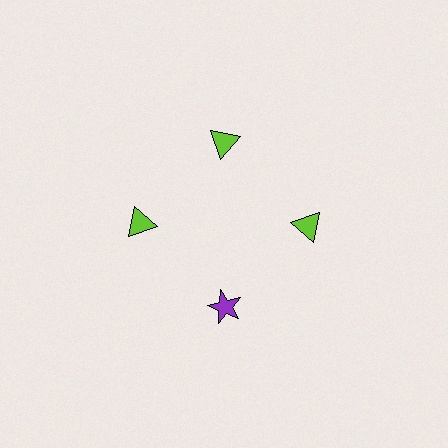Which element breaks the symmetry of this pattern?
The purple star at roughly the 6 o'clock position breaks the symmetry. All other shapes are lime triangles.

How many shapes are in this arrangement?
There are 4 shapes arranged in a ring pattern.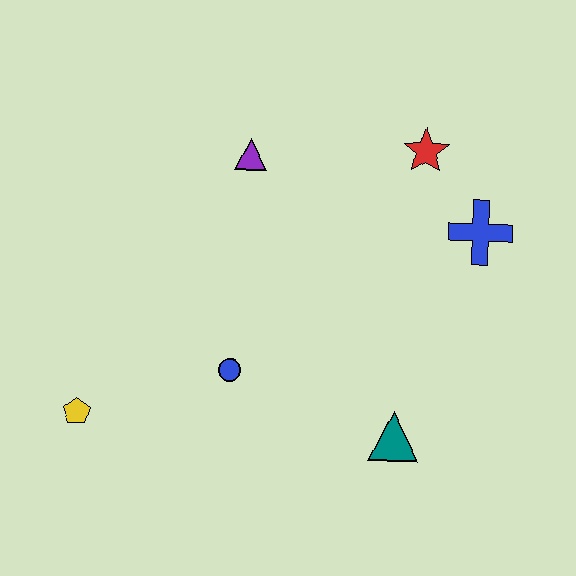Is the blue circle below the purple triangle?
Yes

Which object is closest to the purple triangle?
The red star is closest to the purple triangle.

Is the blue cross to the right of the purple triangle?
Yes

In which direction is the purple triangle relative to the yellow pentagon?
The purple triangle is above the yellow pentagon.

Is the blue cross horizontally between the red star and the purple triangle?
No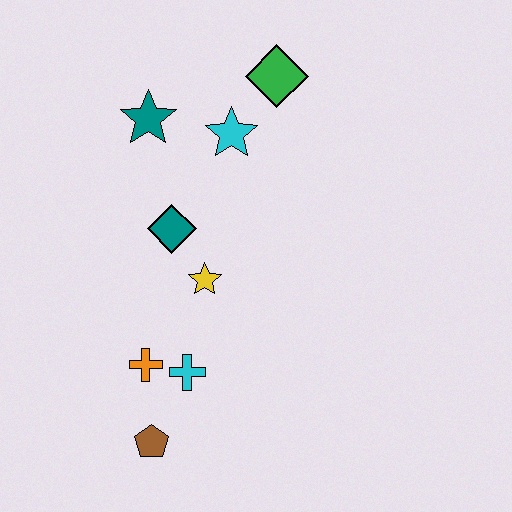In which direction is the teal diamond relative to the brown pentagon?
The teal diamond is above the brown pentagon.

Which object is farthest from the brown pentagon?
The green diamond is farthest from the brown pentagon.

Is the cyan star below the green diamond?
Yes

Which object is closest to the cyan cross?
The orange cross is closest to the cyan cross.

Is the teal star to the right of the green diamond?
No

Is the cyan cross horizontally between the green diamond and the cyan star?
No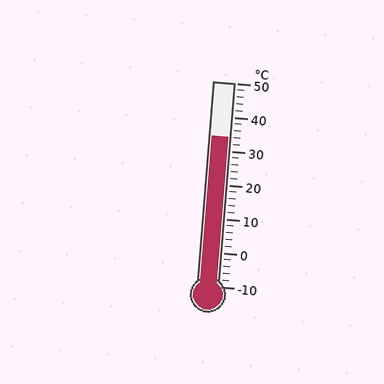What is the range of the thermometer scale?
The thermometer scale ranges from -10°C to 50°C.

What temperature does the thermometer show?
The thermometer shows approximately 34°C.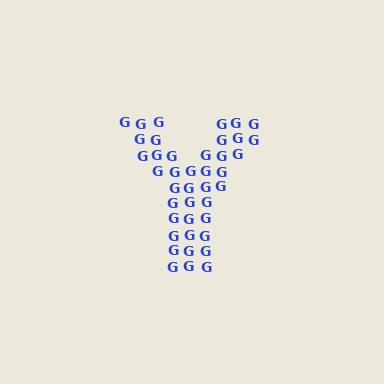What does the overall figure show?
The overall figure shows the letter Y.